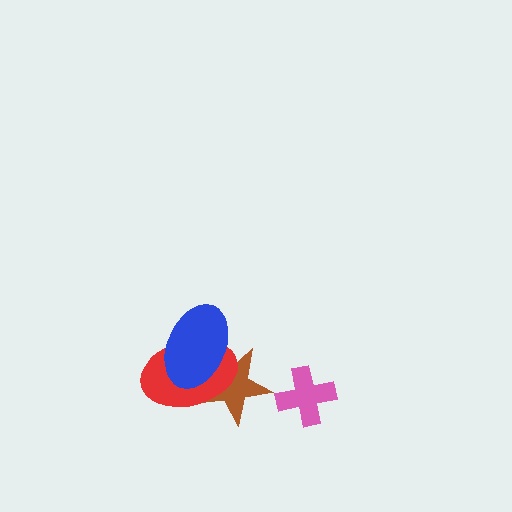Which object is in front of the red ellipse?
The blue ellipse is in front of the red ellipse.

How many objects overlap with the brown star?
2 objects overlap with the brown star.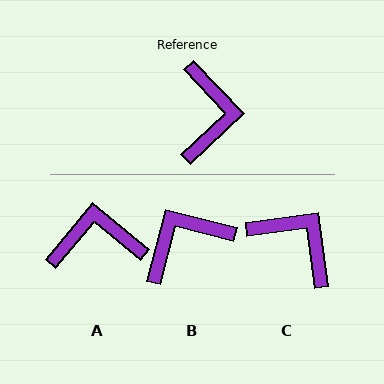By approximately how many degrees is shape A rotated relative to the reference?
Approximately 97 degrees counter-clockwise.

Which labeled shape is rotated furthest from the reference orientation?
B, about 122 degrees away.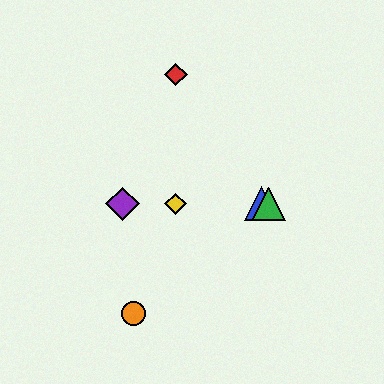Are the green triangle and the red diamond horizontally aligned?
No, the green triangle is at y≈204 and the red diamond is at y≈74.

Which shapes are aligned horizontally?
The blue triangle, the green triangle, the yellow diamond, the purple diamond are aligned horizontally.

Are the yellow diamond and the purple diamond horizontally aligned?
Yes, both are at y≈204.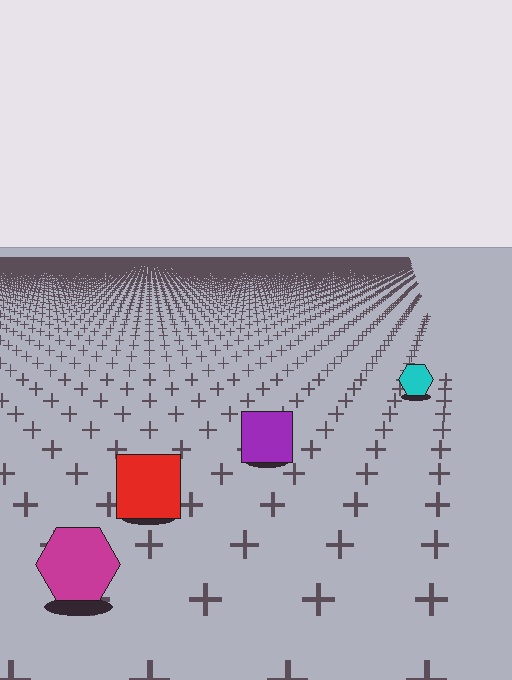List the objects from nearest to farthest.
From nearest to farthest: the magenta hexagon, the red square, the purple square, the cyan hexagon.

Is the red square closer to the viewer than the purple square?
Yes. The red square is closer — you can tell from the texture gradient: the ground texture is coarser near it.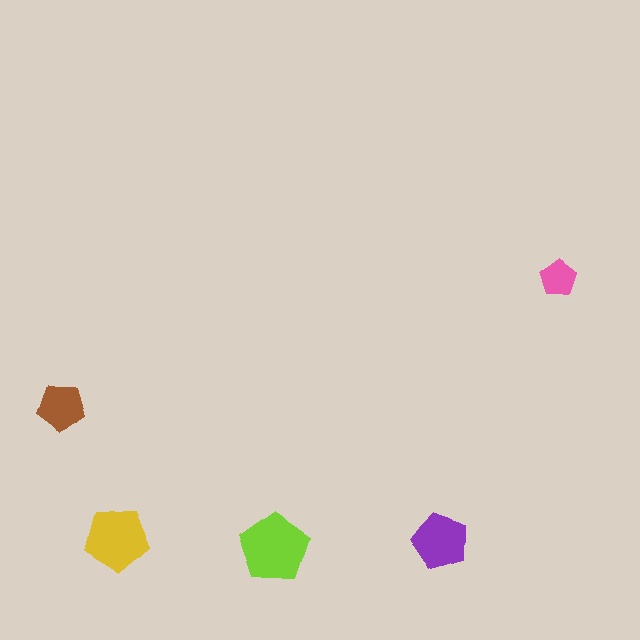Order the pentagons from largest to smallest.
the lime one, the yellow one, the purple one, the brown one, the pink one.